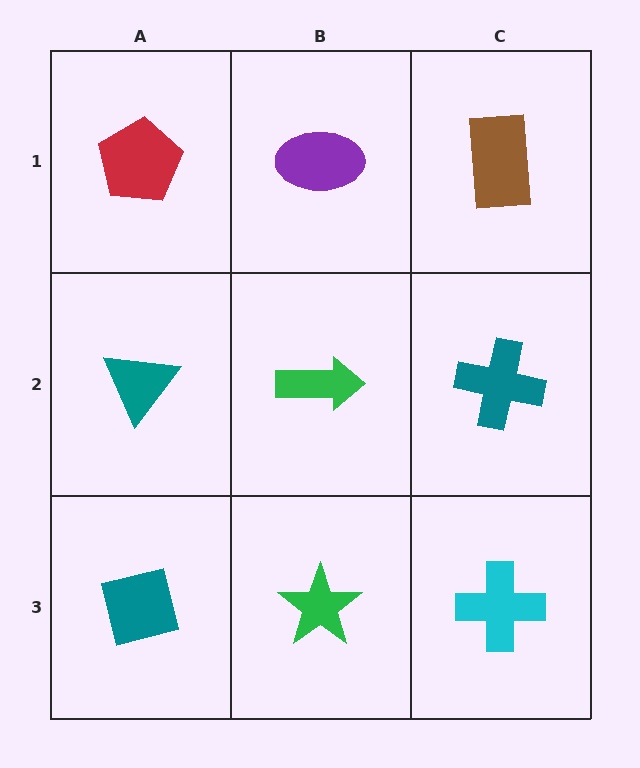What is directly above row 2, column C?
A brown rectangle.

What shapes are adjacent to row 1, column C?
A teal cross (row 2, column C), a purple ellipse (row 1, column B).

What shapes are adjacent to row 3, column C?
A teal cross (row 2, column C), a green star (row 3, column B).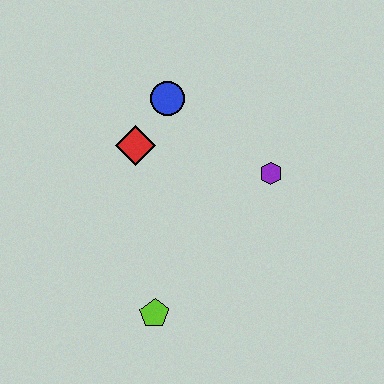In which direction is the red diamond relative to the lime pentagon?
The red diamond is above the lime pentagon.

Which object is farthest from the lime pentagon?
The blue circle is farthest from the lime pentagon.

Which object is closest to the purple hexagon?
The blue circle is closest to the purple hexagon.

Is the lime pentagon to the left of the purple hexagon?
Yes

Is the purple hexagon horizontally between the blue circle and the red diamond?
No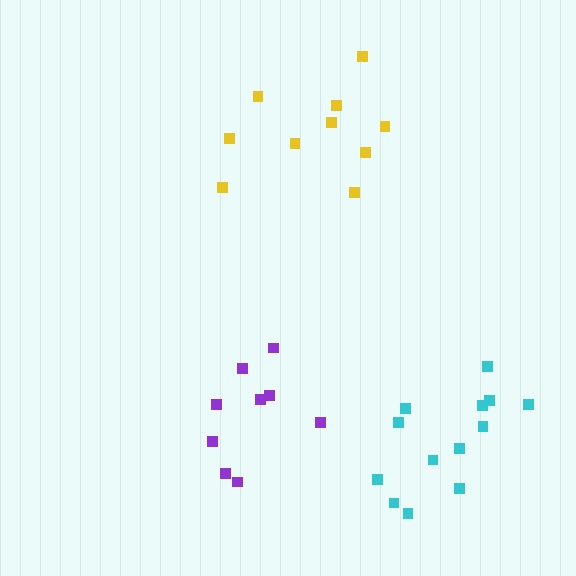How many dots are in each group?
Group 1: 9 dots, Group 2: 10 dots, Group 3: 13 dots (32 total).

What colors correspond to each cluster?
The clusters are colored: purple, yellow, cyan.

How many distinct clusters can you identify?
There are 3 distinct clusters.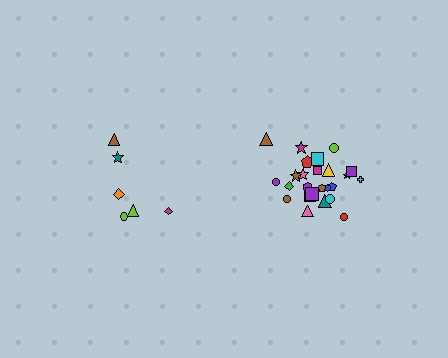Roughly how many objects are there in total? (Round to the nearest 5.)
Roughly 30 objects in total.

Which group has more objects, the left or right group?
The right group.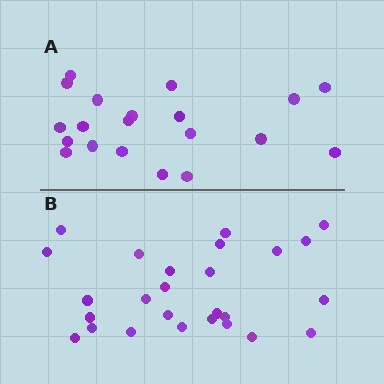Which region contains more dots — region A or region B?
Region B (the bottom region) has more dots.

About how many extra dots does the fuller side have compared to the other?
Region B has about 6 more dots than region A.